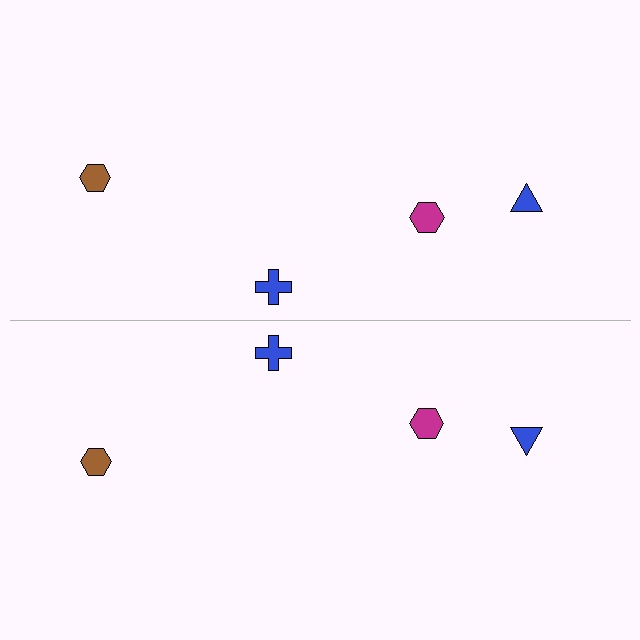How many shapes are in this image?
There are 8 shapes in this image.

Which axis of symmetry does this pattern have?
The pattern has a horizontal axis of symmetry running through the center of the image.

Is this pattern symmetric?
Yes, this pattern has bilateral (reflection) symmetry.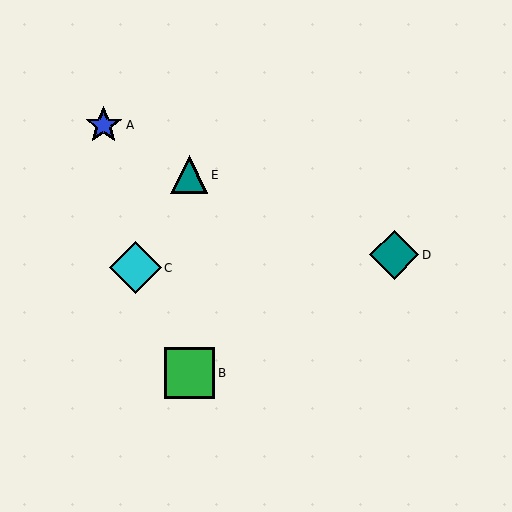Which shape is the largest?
The cyan diamond (labeled C) is the largest.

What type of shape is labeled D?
Shape D is a teal diamond.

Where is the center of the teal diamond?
The center of the teal diamond is at (394, 255).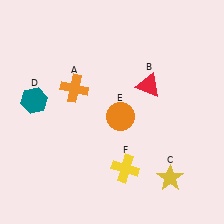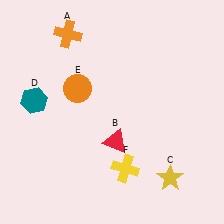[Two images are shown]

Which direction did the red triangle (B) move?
The red triangle (B) moved down.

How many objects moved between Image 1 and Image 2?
3 objects moved between the two images.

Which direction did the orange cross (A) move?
The orange cross (A) moved up.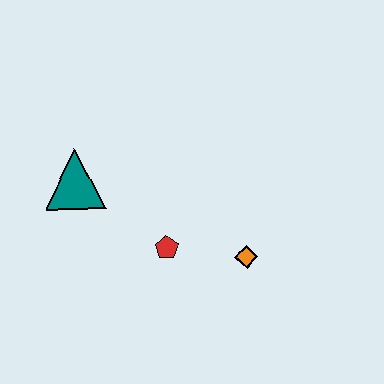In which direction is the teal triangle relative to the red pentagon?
The teal triangle is to the left of the red pentagon.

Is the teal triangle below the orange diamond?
No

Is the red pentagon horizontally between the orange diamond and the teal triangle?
Yes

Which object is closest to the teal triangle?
The red pentagon is closest to the teal triangle.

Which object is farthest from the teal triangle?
The orange diamond is farthest from the teal triangle.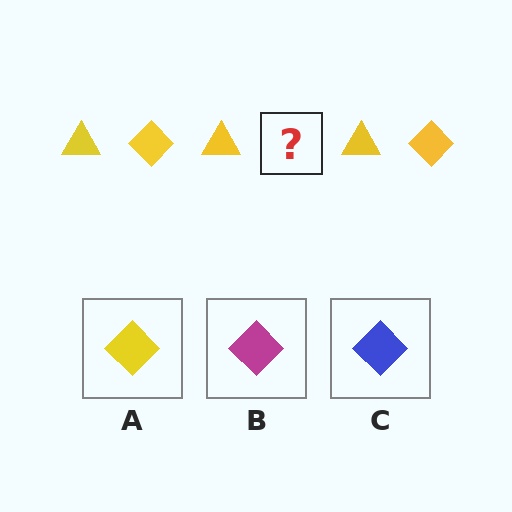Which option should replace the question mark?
Option A.